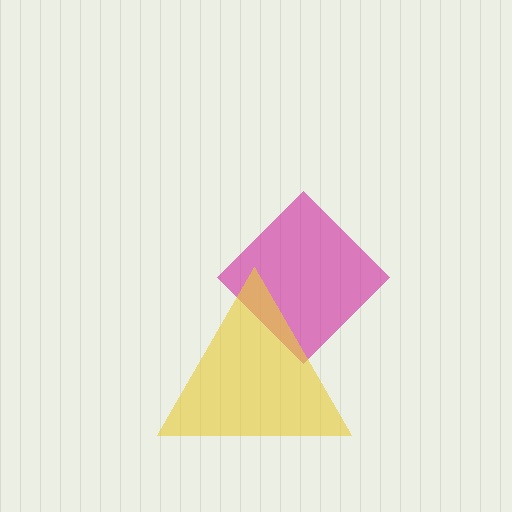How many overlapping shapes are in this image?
There are 2 overlapping shapes in the image.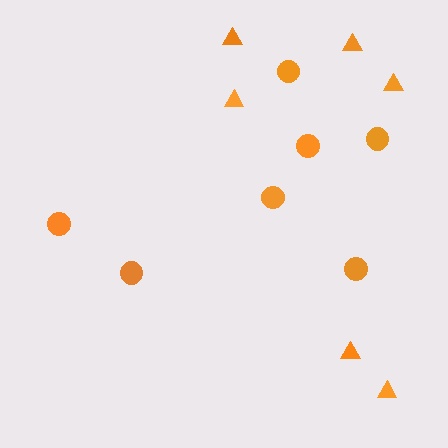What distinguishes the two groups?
There are 2 groups: one group of triangles (6) and one group of circles (7).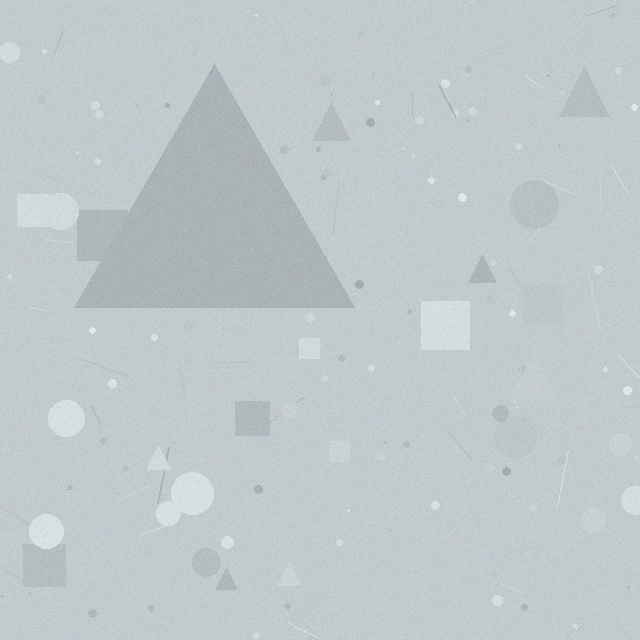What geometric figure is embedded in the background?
A triangle is embedded in the background.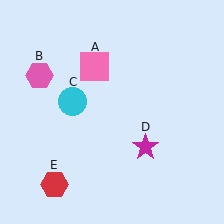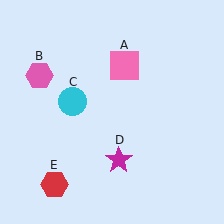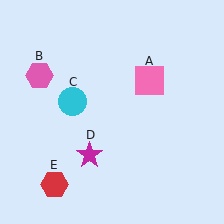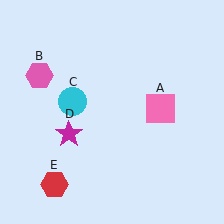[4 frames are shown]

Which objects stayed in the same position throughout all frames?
Pink hexagon (object B) and cyan circle (object C) and red hexagon (object E) remained stationary.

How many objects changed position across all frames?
2 objects changed position: pink square (object A), magenta star (object D).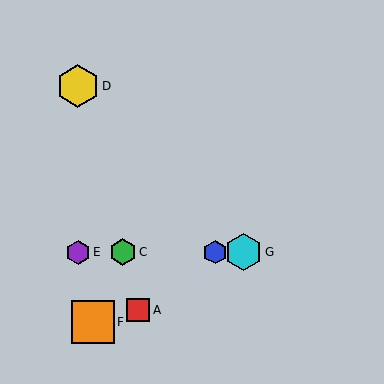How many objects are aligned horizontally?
4 objects (B, C, E, G) are aligned horizontally.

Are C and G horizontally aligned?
Yes, both are at y≈252.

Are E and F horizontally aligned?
No, E is at y≈252 and F is at y≈322.